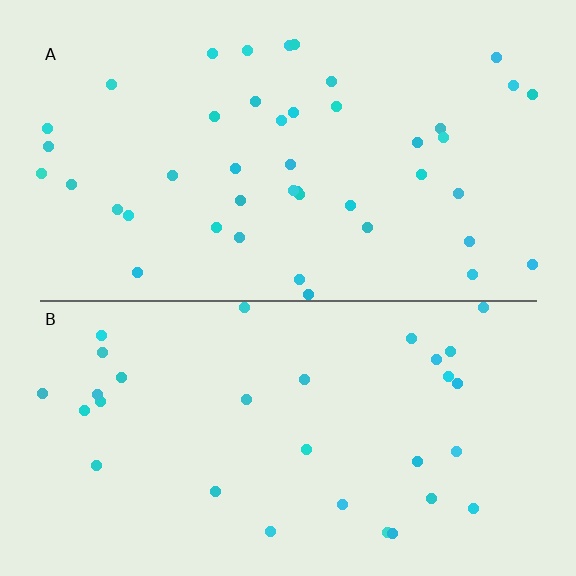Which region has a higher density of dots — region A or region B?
A (the top).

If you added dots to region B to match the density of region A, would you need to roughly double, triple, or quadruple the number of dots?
Approximately double.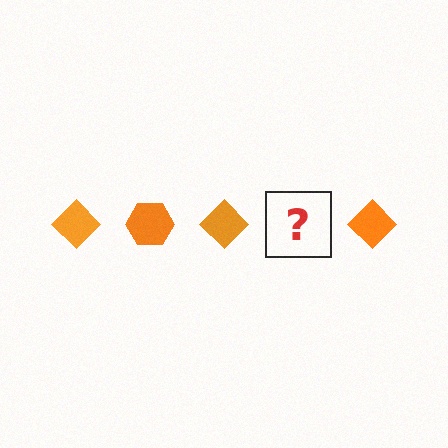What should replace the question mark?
The question mark should be replaced with an orange hexagon.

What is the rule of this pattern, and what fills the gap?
The rule is that the pattern cycles through diamond, hexagon shapes in orange. The gap should be filled with an orange hexagon.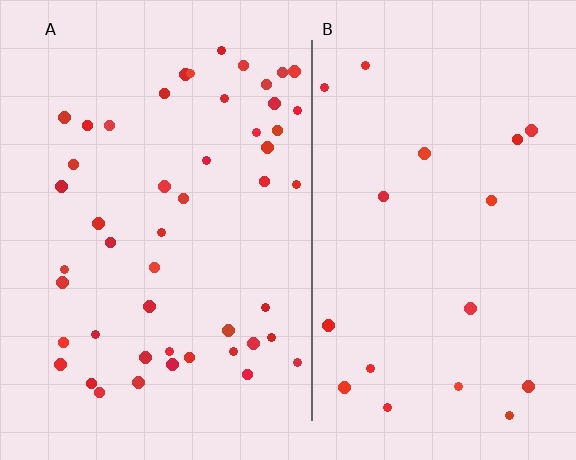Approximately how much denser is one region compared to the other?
Approximately 2.6× — region A over region B.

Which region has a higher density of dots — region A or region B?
A (the left).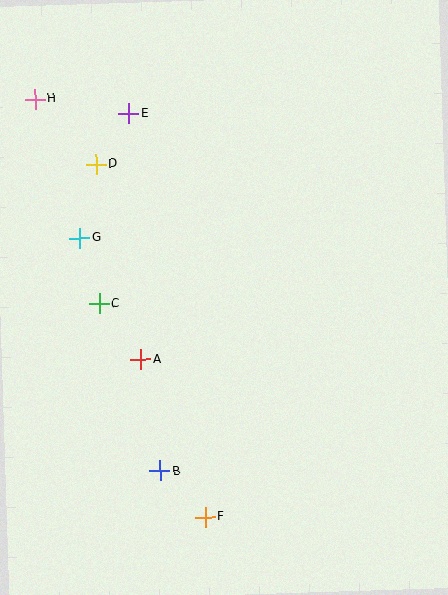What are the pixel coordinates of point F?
Point F is at (205, 517).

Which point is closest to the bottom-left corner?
Point B is closest to the bottom-left corner.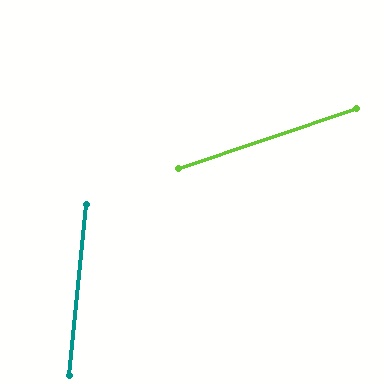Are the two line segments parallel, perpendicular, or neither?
Neither parallel nor perpendicular — they differ by about 66°.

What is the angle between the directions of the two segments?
Approximately 66 degrees.